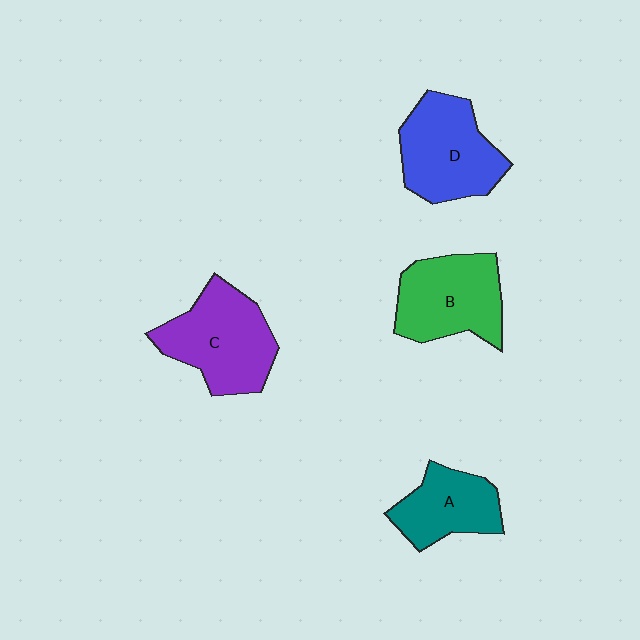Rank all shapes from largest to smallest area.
From largest to smallest: C (purple), D (blue), B (green), A (teal).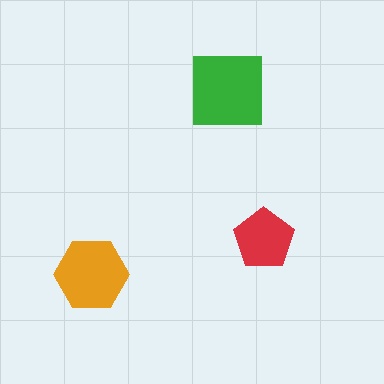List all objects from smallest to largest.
The red pentagon, the orange hexagon, the green square.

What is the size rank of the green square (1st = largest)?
1st.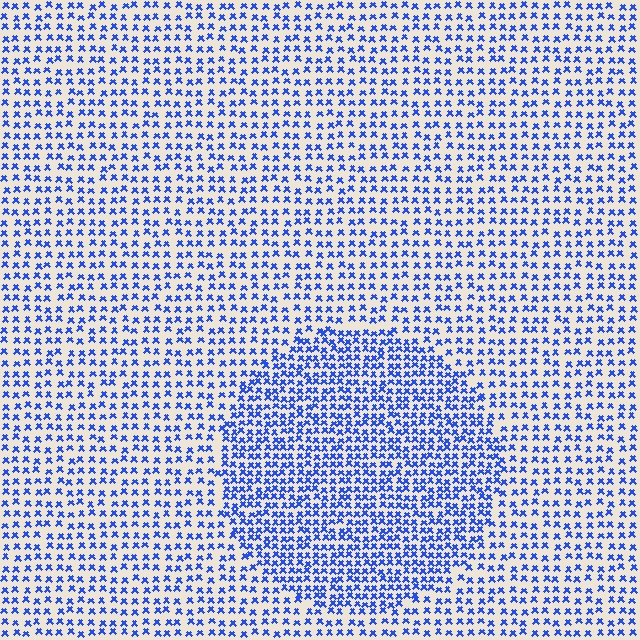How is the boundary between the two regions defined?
The boundary is defined by a change in element density (approximately 1.7x ratio). All elements are the same color, size, and shape.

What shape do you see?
I see a circle.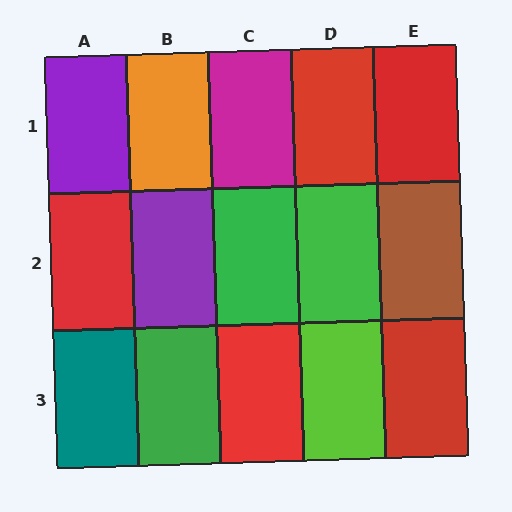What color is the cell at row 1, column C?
Magenta.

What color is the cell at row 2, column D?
Green.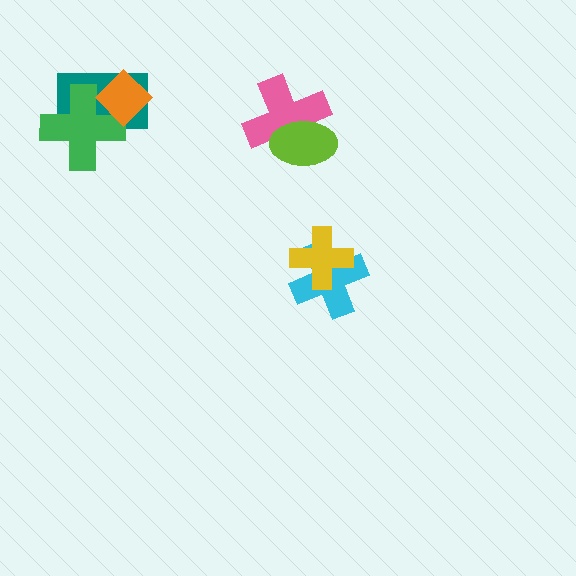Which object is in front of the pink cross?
The lime ellipse is in front of the pink cross.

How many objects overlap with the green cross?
2 objects overlap with the green cross.